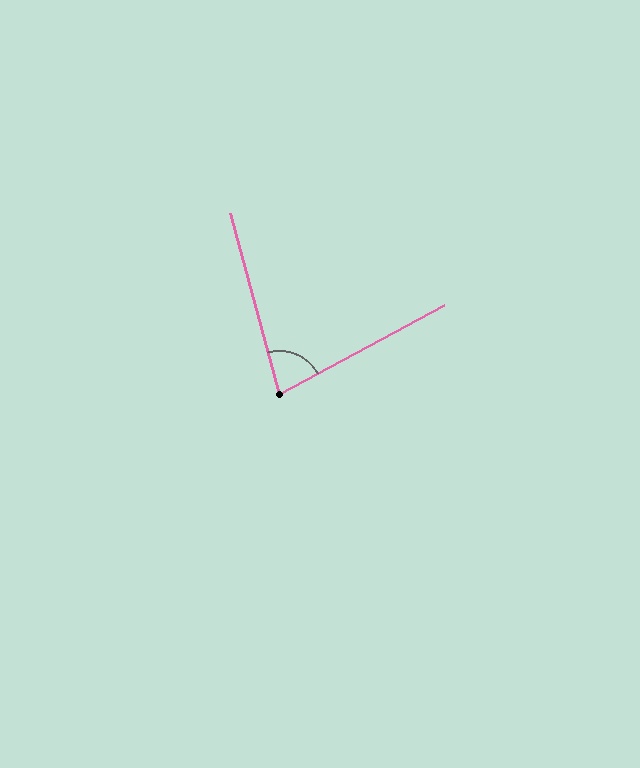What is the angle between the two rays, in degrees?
Approximately 77 degrees.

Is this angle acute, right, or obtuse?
It is acute.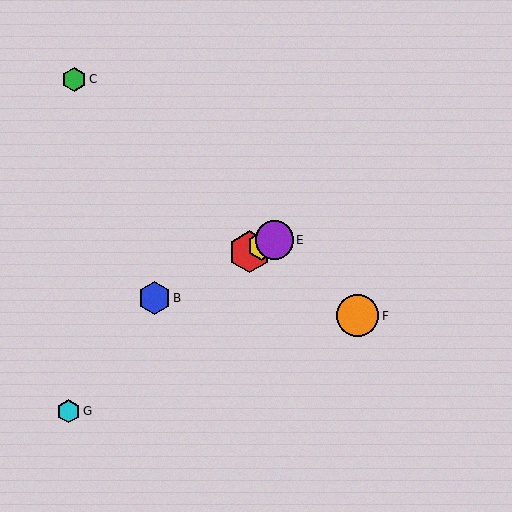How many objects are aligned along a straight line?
4 objects (A, B, D, E) are aligned along a straight line.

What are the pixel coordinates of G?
Object G is at (68, 411).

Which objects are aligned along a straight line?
Objects A, B, D, E are aligned along a straight line.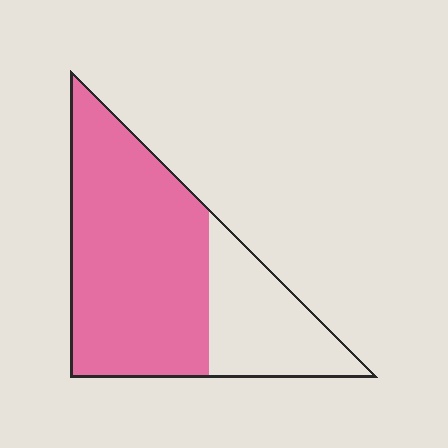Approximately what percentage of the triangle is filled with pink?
Approximately 70%.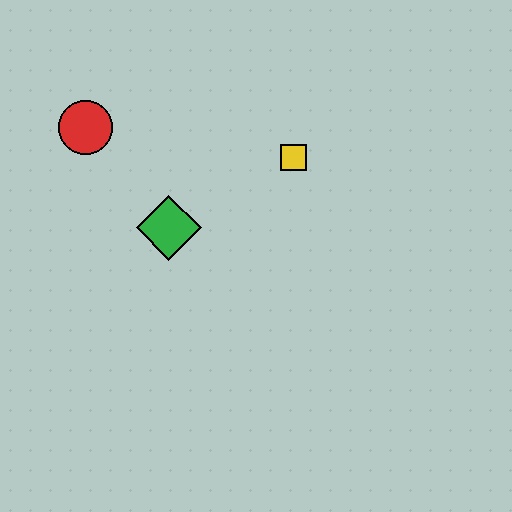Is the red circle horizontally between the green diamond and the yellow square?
No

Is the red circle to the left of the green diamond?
Yes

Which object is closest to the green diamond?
The red circle is closest to the green diamond.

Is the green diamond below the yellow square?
Yes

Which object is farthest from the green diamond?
The yellow square is farthest from the green diamond.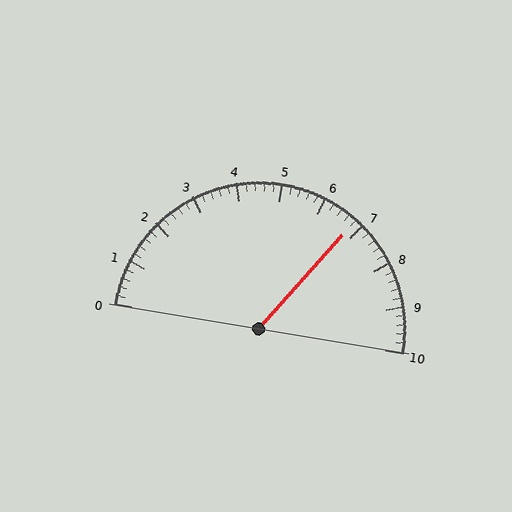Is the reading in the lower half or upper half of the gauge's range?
The reading is in the upper half of the range (0 to 10).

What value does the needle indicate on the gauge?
The needle indicates approximately 6.8.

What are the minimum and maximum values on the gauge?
The gauge ranges from 0 to 10.